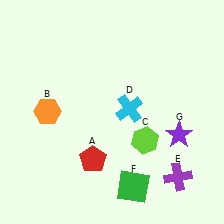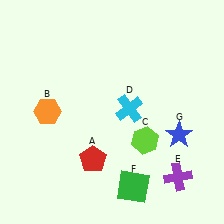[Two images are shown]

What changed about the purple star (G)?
In Image 1, G is purple. In Image 2, it changed to blue.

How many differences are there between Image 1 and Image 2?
There is 1 difference between the two images.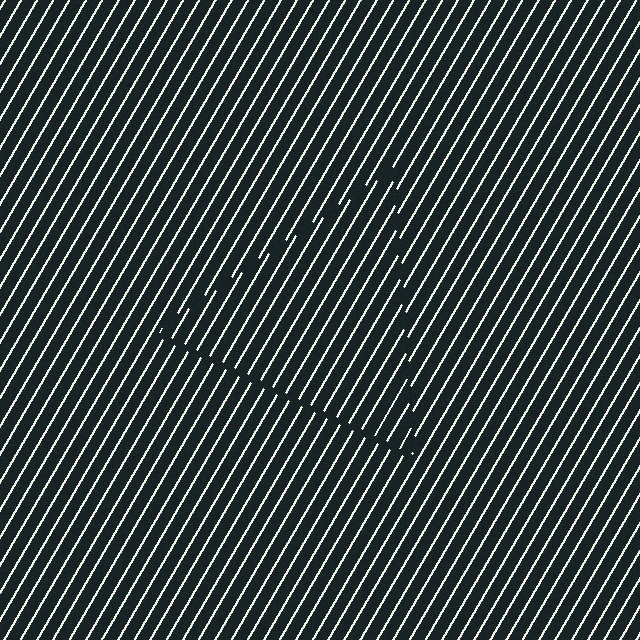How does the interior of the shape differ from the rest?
The interior of the shape contains the same grating, shifted by half a period — the contour is defined by the phase discontinuity where line-ends from the inner and outer gratings abut.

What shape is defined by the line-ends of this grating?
An illusory triangle. The interior of the shape contains the same grating, shifted by half a period — the contour is defined by the phase discontinuity where line-ends from the inner and outer gratings abut.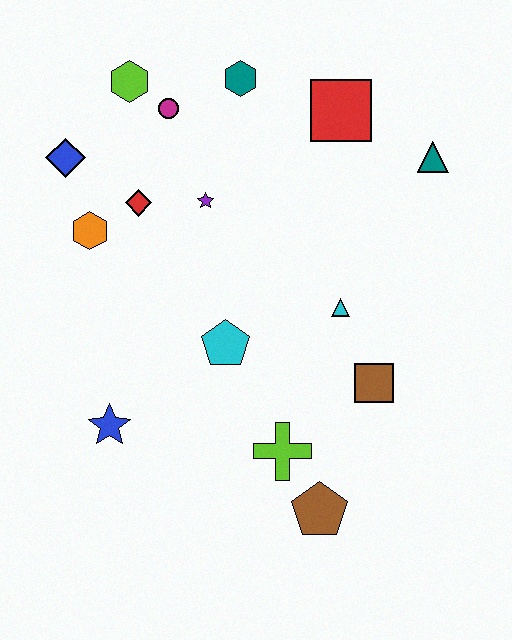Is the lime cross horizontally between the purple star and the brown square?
Yes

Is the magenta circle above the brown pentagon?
Yes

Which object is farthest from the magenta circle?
The brown pentagon is farthest from the magenta circle.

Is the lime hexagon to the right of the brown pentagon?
No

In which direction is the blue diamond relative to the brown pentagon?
The blue diamond is above the brown pentagon.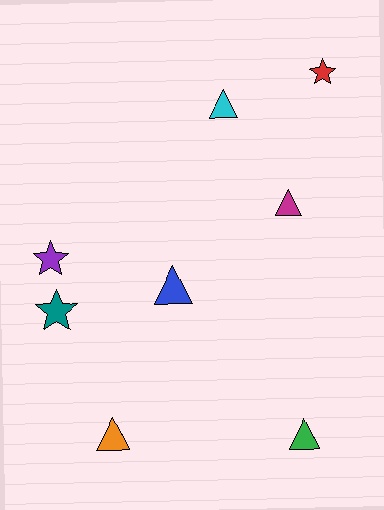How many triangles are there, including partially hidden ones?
There are 5 triangles.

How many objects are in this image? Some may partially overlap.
There are 8 objects.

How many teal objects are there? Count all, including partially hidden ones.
There is 1 teal object.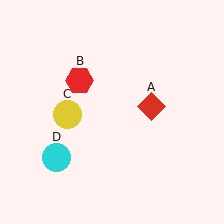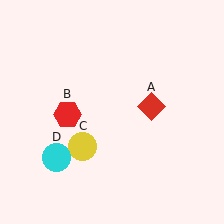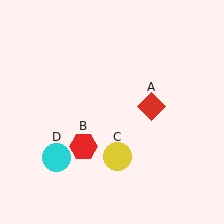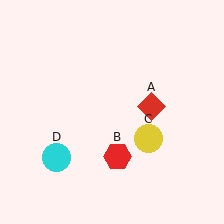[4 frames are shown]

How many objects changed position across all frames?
2 objects changed position: red hexagon (object B), yellow circle (object C).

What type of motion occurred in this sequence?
The red hexagon (object B), yellow circle (object C) rotated counterclockwise around the center of the scene.